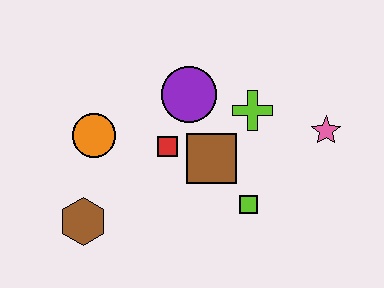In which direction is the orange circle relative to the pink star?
The orange circle is to the left of the pink star.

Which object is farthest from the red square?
The pink star is farthest from the red square.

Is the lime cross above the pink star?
Yes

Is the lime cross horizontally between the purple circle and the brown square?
No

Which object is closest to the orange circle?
The red square is closest to the orange circle.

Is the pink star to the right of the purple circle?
Yes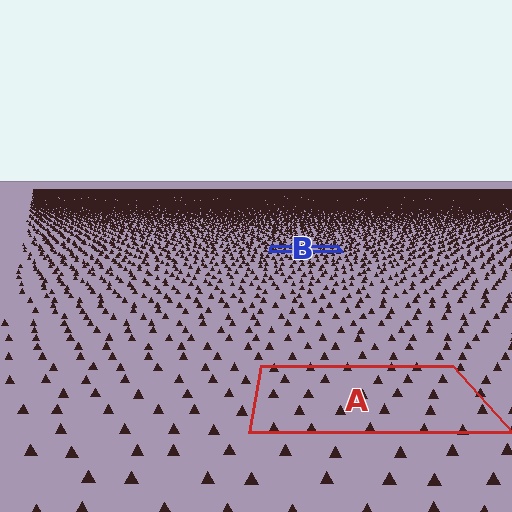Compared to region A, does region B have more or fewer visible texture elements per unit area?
Region B has more texture elements per unit area — they are packed more densely because it is farther away.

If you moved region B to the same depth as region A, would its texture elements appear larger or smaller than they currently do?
They would appear larger. At a closer depth, the same texture elements are projected at a bigger on-screen size.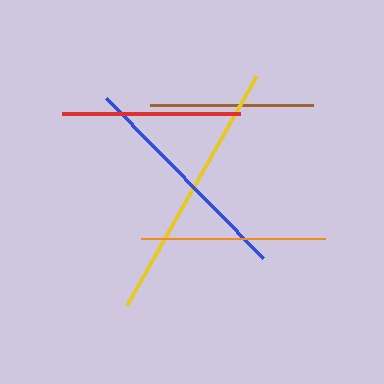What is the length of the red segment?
The red segment is approximately 178 pixels long.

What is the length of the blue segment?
The blue segment is approximately 225 pixels long.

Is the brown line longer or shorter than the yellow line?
The yellow line is longer than the brown line.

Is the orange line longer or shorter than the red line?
The orange line is longer than the red line.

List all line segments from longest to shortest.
From longest to shortest: yellow, blue, orange, red, brown.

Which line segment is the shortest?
The brown line is the shortest at approximately 164 pixels.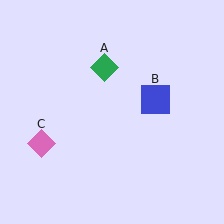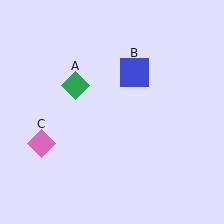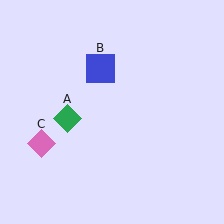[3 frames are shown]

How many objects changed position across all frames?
2 objects changed position: green diamond (object A), blue square (object B).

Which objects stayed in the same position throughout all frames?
Pink diamond (object C) remained stationary.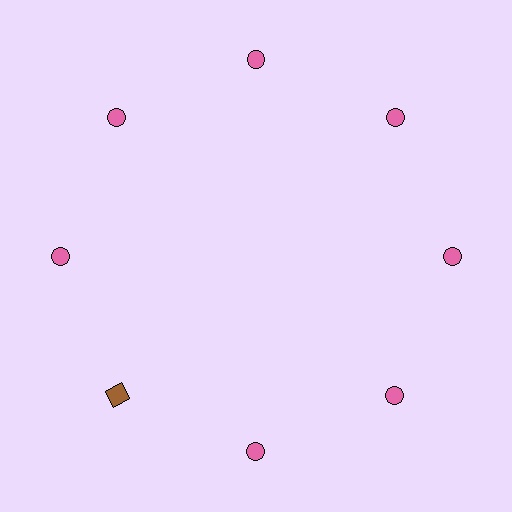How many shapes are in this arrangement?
There are 8 shapes arranged in a ring pattern.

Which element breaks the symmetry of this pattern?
The brown square at roughly the 8 o'clock position breaks the symmetry. All other shapes are pink circles.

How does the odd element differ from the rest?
It differs in both color (brown instead of pink) and shape (square instead of circle).